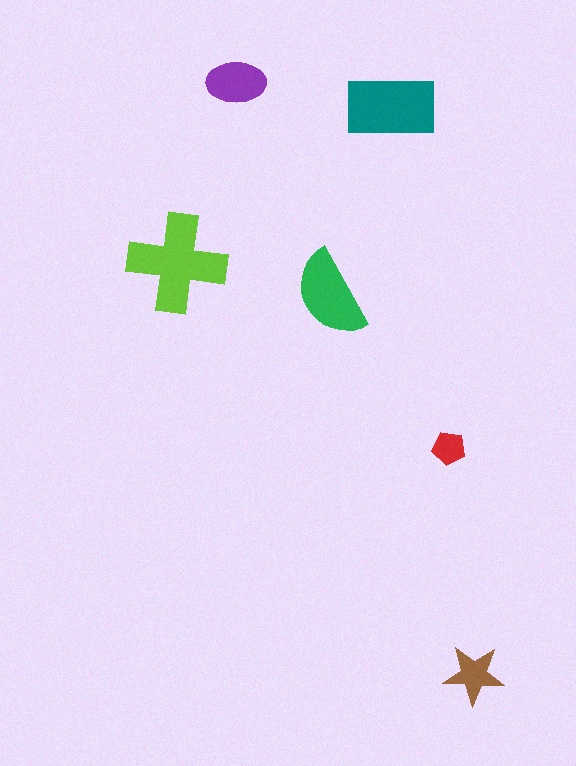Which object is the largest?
The lime cross.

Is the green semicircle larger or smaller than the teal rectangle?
Smaller.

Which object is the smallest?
The red pentagon.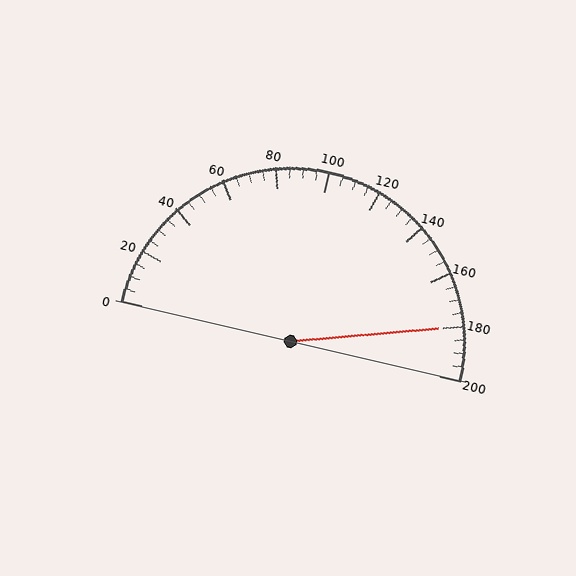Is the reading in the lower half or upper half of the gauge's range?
The reading is in the upper half of the range (0 to 200).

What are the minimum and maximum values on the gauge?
The gauge ranges from 0 to 200.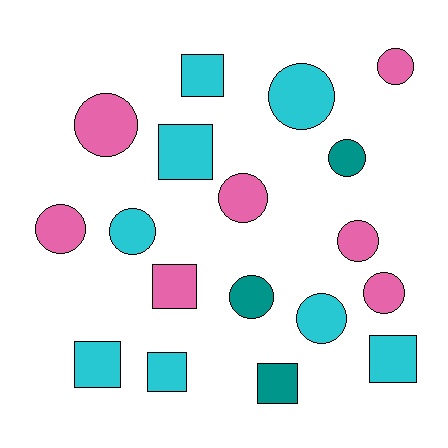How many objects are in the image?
There are 18 objects.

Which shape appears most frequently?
Circle, with 11 objects.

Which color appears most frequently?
Cyan, with 8 objects.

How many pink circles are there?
There are 6 pink circles.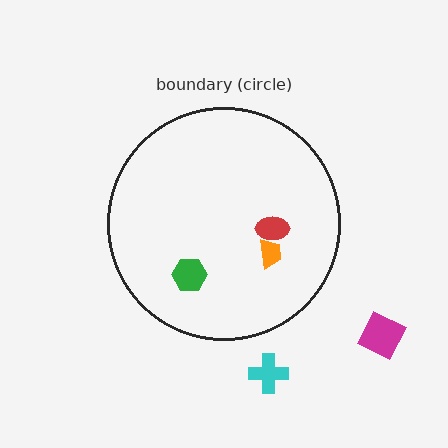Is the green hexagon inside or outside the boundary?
Inside.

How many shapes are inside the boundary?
3 inside, 2 outside.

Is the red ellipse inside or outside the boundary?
Inside.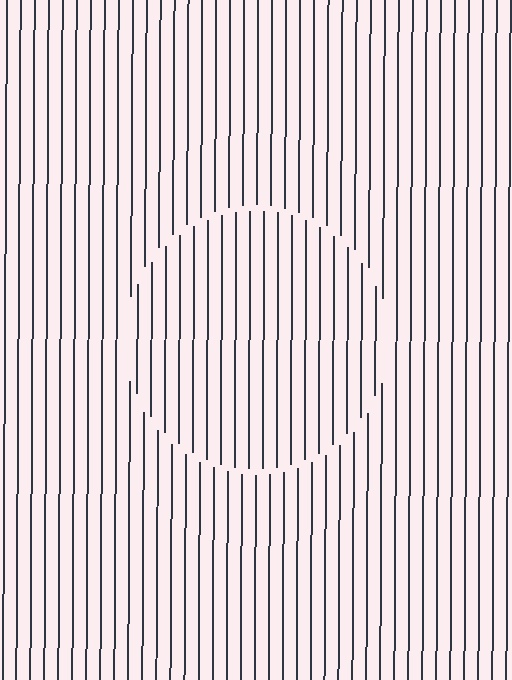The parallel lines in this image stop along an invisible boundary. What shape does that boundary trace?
An illusory circle. The interior of the shape contains the same grating, shifted by half a period — the contour is defined by the phase discontinuity where line-ends from the inner and outer gratings abut.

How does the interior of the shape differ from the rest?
The interior of the shape contains the same grating, shifted by half a period — the contour is defined by the phase discontinuity where line-ends from the inner and outer gratings abut.